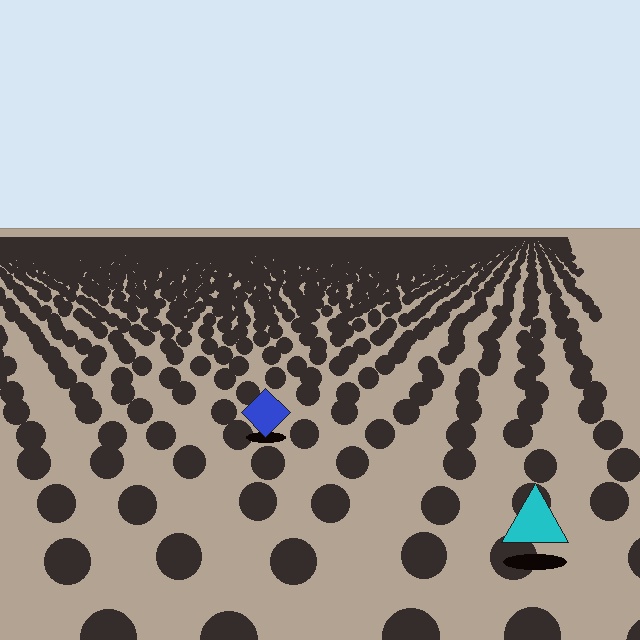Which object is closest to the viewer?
The cyan triangle is closest. The texture marks near it are larger and more spread out.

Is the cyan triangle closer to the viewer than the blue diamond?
Yes. The cyan triangle is closer — you can tell from the texture gradient: the ground texture is coarser near it.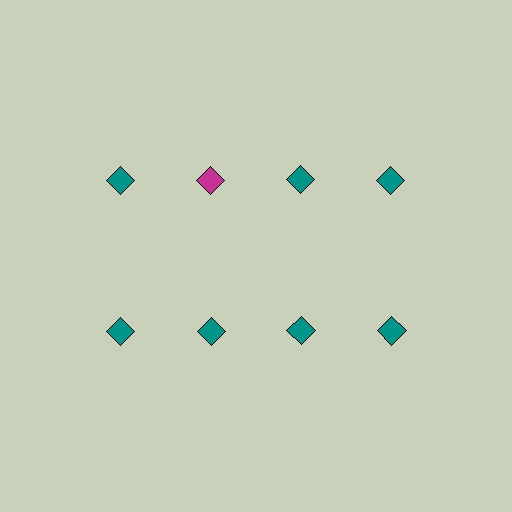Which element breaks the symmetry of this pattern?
The magenta diamond in the top row, second from left column breaks the symmetry. All other shapes are teal diamonds.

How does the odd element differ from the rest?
It has a different color: magenta instead of teal.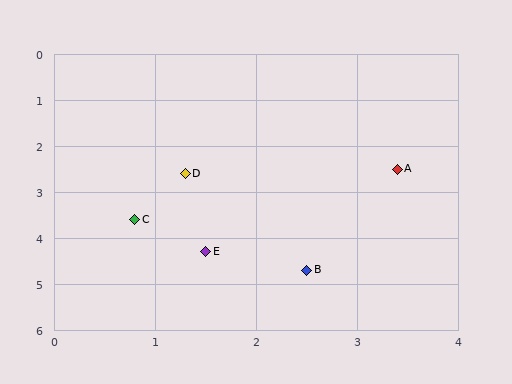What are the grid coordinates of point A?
Point A is at approximately (3.4, 2.5).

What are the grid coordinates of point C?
Point C is at approximately (0.8, 3.6).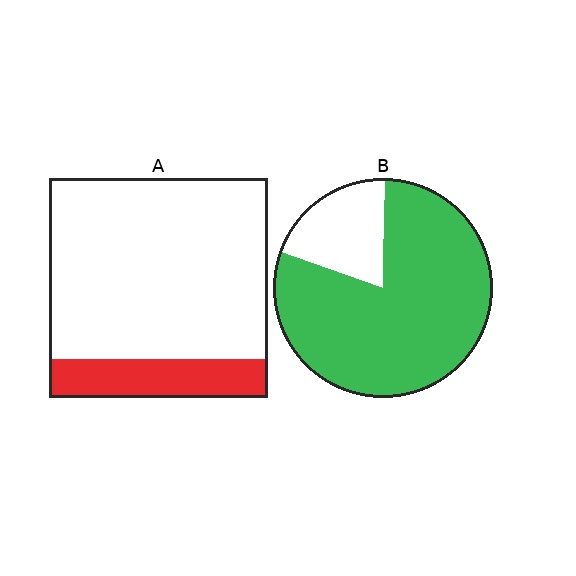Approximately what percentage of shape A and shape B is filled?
A is approximately 20% and B is approximately 80%.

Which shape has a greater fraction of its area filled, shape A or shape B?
Shape B.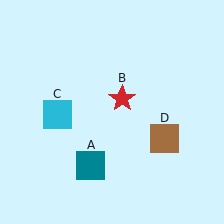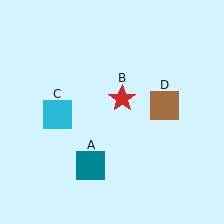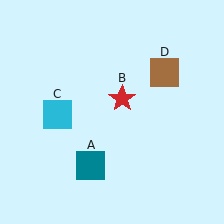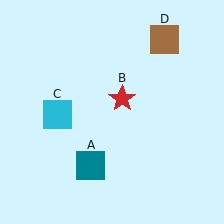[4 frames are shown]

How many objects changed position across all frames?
1 object changed position: brown square (object D).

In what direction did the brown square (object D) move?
The brown square (object D) moved up.